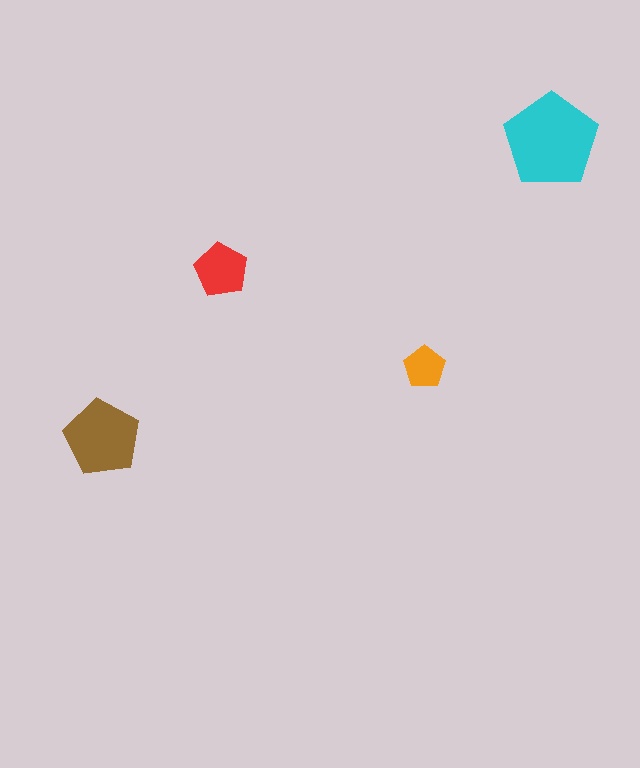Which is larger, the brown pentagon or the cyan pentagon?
The cyan one.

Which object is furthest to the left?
The brown pentagon is leftmost.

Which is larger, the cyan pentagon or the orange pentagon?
The cyan one.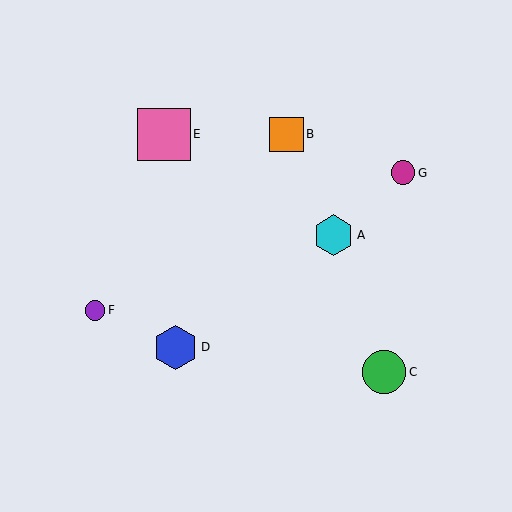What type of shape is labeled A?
Shape A is a cyan hexagon.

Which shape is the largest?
The pink square (labeled E) is the largest.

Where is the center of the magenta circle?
The center of the magenta circle is at (403, 173).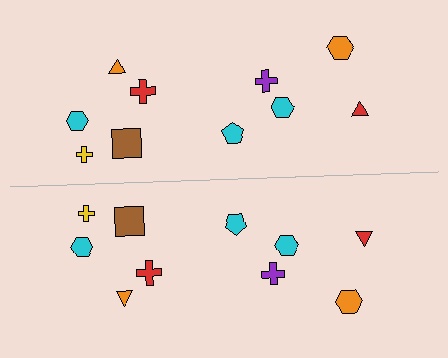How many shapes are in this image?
There are 20 shapes in this image.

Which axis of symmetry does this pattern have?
The pattern has a horizontal axis of symmetry running through the center of the image.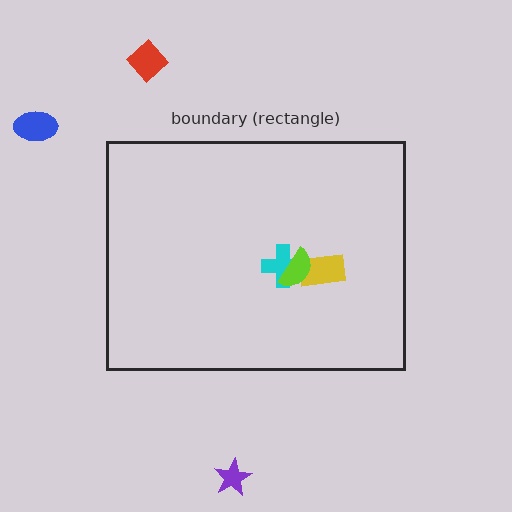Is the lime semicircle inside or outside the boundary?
Inside.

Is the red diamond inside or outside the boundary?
Outside.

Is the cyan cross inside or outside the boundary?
Inside.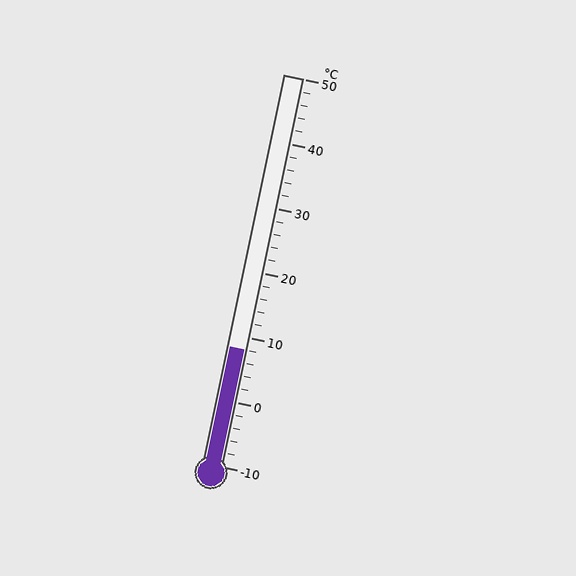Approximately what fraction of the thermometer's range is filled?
The thermometer is filled to approximately 30% of its range.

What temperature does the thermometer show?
The thermometer shows approximately 8°C.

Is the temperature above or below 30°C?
The temperature is below 30°C.